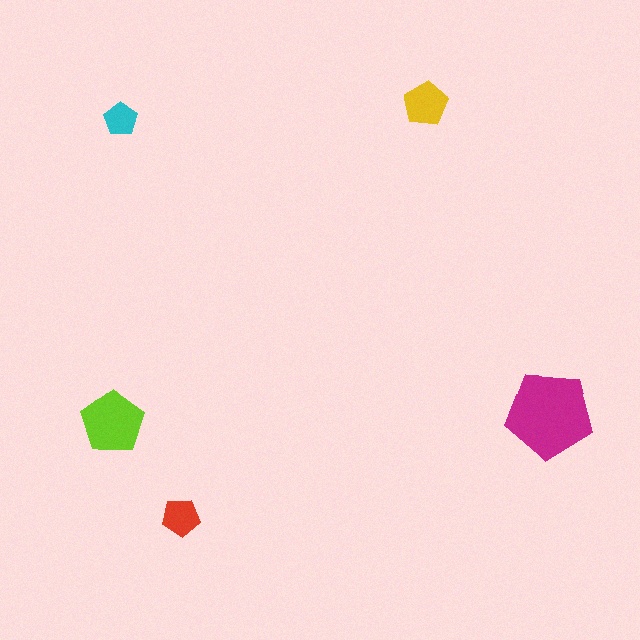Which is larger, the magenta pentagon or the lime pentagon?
The magenta one.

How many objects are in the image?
There are 5 objects in the image.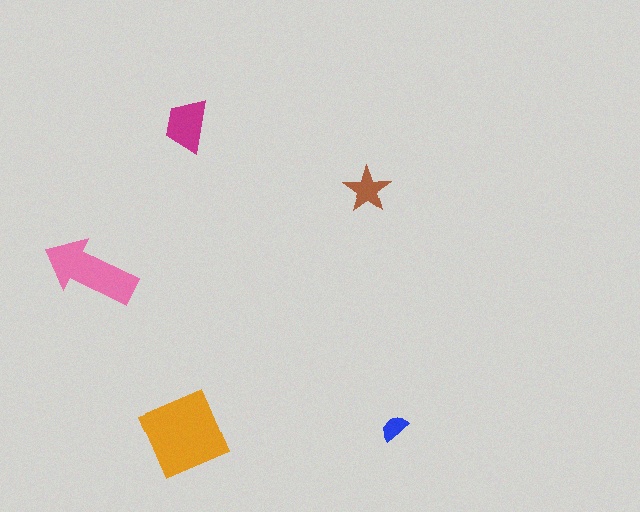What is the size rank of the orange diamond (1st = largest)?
1st.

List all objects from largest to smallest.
The orange diamond, the pink arrow, the magenta trapezoid, the brown star, the blue semicircle.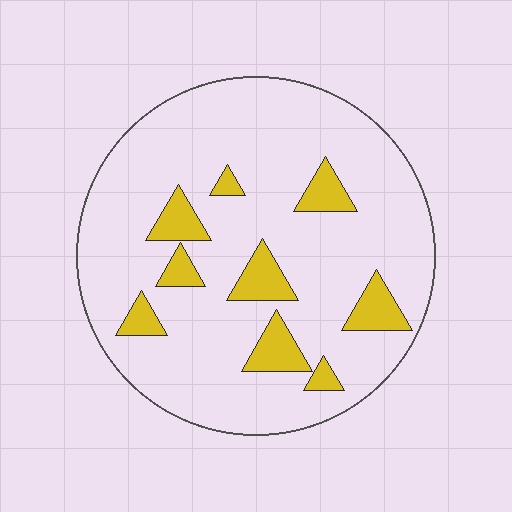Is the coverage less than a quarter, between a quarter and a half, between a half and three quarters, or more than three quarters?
Less than a quarter.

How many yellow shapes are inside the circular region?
9.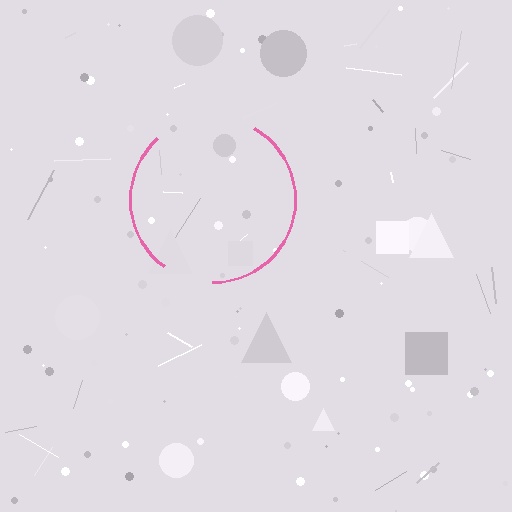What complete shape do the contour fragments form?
The contour fragments form a circle.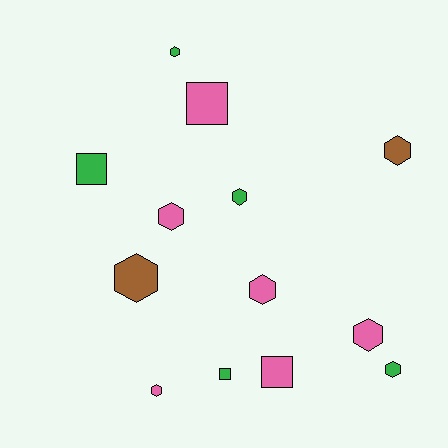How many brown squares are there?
There are no brown squares.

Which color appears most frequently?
Pink, with 6 objects.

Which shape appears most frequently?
Hexagon, with 9 objects.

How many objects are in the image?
There are 13 objects.